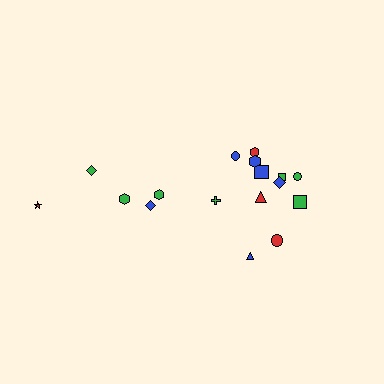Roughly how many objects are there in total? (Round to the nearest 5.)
Roughly 15 objects in total.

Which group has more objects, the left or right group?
The right group.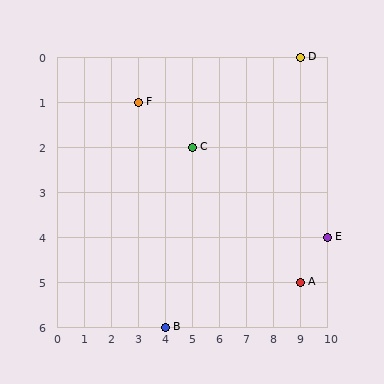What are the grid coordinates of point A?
Point A is at grid coordinates (9, 5).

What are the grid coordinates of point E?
Point E is at grid coordinates (10, 4).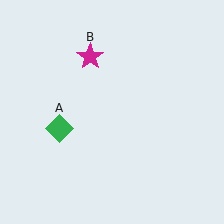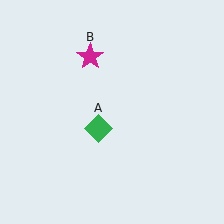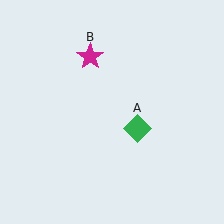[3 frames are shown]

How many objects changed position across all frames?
1 object changed position: green diamond (object A).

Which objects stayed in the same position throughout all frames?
Magenta star (object B) remained stationary.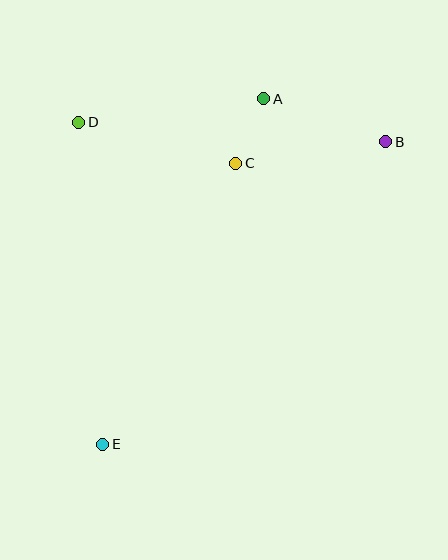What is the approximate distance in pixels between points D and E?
The distance between D and E is approximately 323 pixels.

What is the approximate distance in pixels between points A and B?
The distance between A and B is approximately 129 pixels.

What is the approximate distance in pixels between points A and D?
The distance between A and D is approximately 186 pixels.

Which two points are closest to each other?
Points A and C are closest to each other.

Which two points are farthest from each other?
Points B and E are farthest from each other.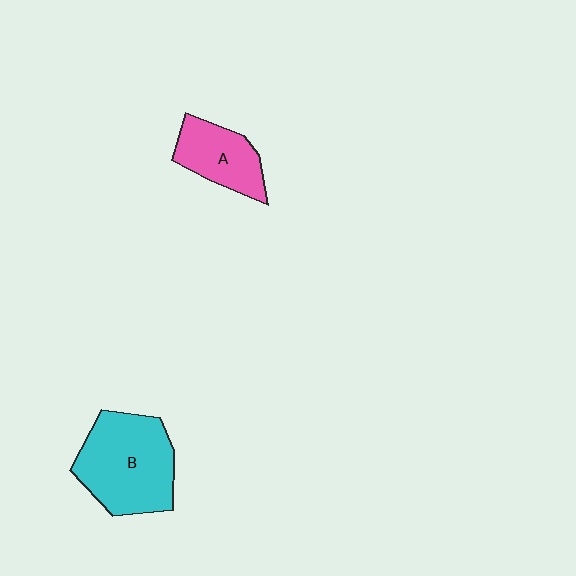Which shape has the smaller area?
Shape A (pink).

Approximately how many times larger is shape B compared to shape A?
Approximately 1.8 times.